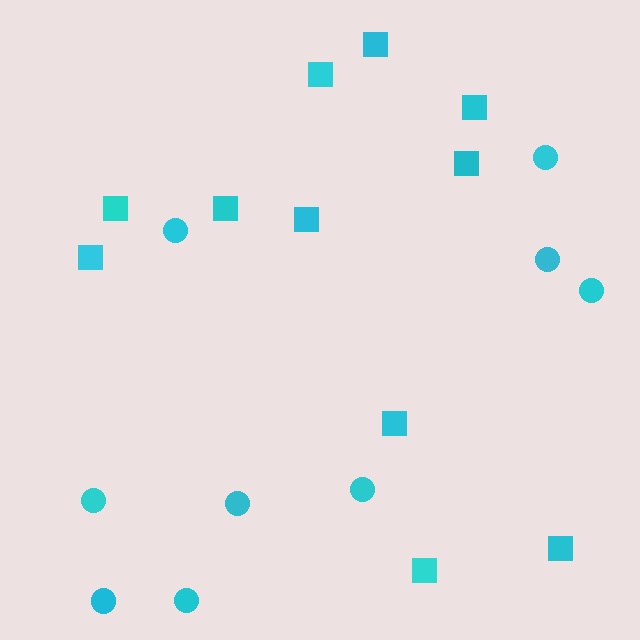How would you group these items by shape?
There are 2 groups: one group of squares (11) and one group of circles (9).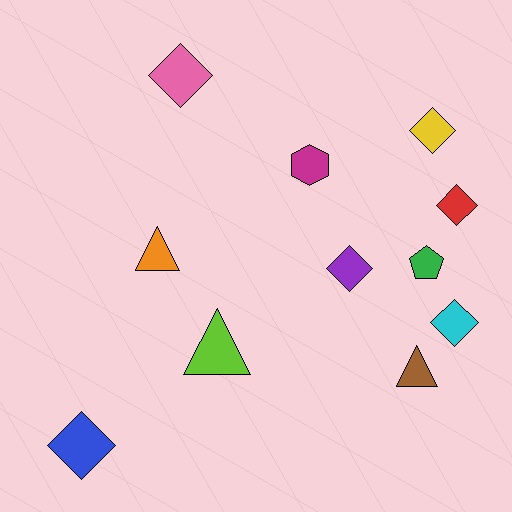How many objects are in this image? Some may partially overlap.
There are 11 objects.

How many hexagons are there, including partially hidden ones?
There is 1 hexagon.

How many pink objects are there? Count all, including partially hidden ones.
There is 1 pink object.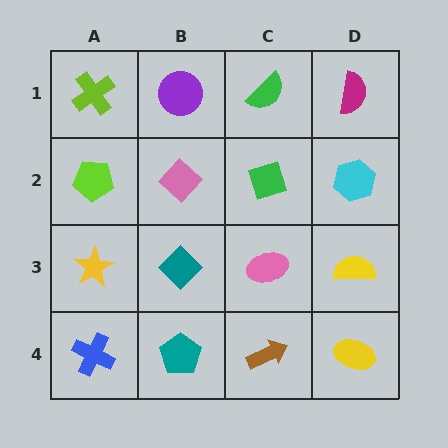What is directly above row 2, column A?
A lime cross.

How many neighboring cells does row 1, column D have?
2.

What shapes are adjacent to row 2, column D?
A magenta semicircle (row 1, column D), a yellow semicircle (row 3, column D), a green diamond (row 2, column C).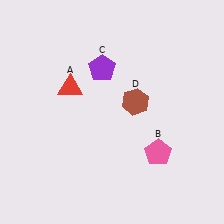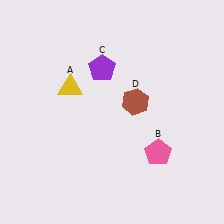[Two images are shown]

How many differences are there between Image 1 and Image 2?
There is 1 difference between the two images.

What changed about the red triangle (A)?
In Image 1, A is red. In Image 2, it changed to yellow.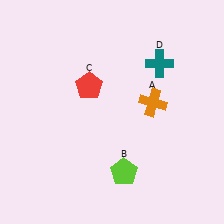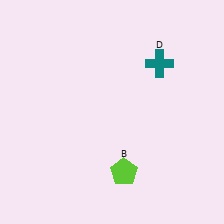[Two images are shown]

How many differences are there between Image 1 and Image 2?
There are 2 differences between the two images.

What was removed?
The orange cross (A), the red pentagon (C) were removed in Image 2.